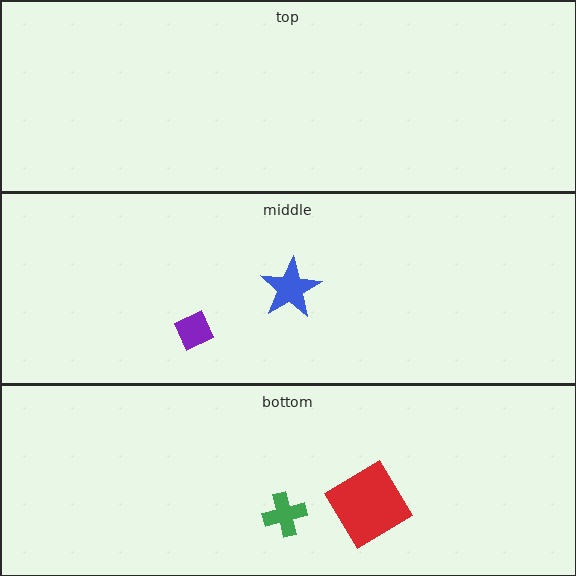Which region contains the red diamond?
The bottom region.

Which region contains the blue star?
The middle region.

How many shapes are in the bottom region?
2.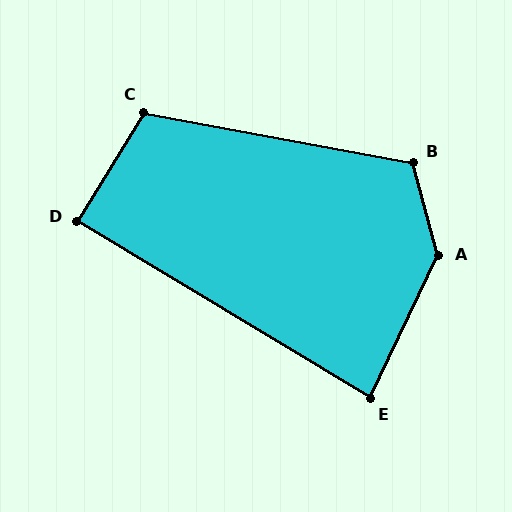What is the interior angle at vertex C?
Approximately 111 degrees (obtuse).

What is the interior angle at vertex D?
Approximately 90 degrees (approximately right).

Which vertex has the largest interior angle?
A, at approximately 139 degrees.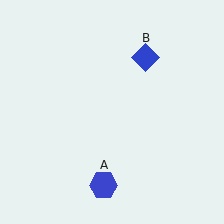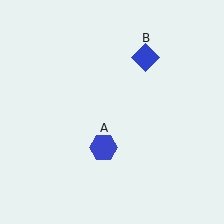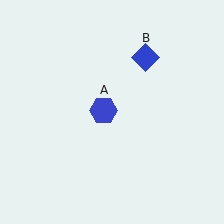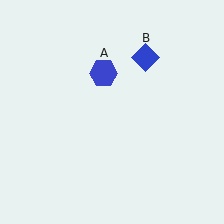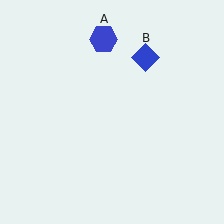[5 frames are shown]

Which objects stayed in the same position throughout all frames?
Blue diamond (object B) remained stationary.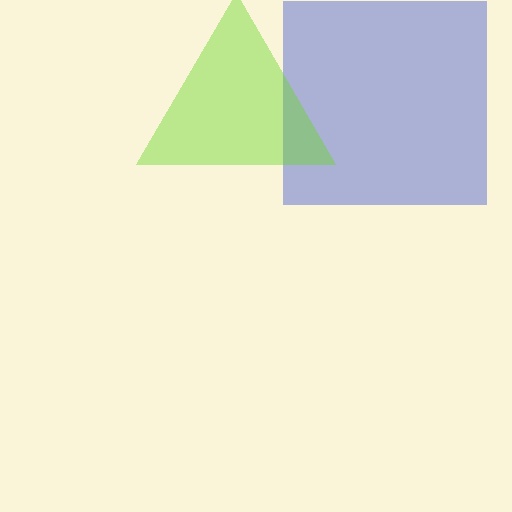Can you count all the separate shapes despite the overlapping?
Yes, there are 2 separate shapes.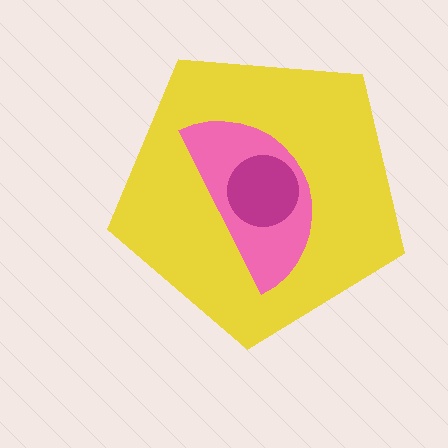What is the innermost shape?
The magenta circle.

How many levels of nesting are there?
3.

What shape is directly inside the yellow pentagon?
The pink semicircle.